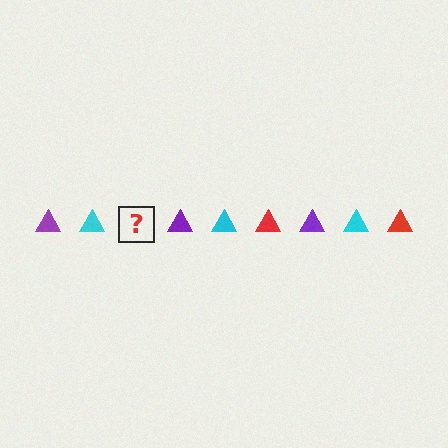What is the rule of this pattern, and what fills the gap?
The rule is that the pattern cycles through purple, cyan, red triangles. The gap should be filled with a red triangle.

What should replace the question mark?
The question mark should be replaced with a red triangle.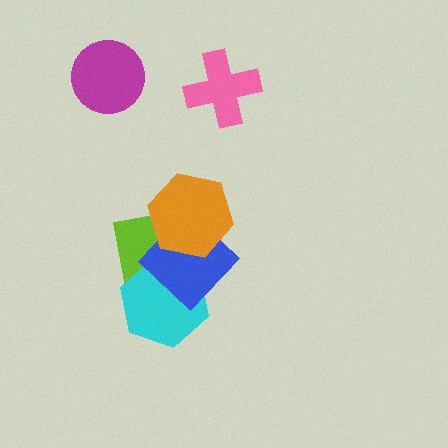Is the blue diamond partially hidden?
Yes, it is partially covered by another shape.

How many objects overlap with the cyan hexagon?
2 objects overlap with the cyan hexagon.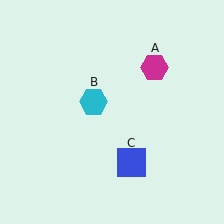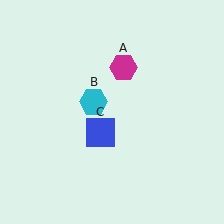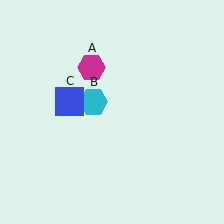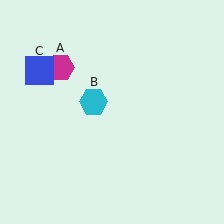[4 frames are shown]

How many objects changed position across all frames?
2 objects changed position: magenta hexagon (object A), blue square (object C).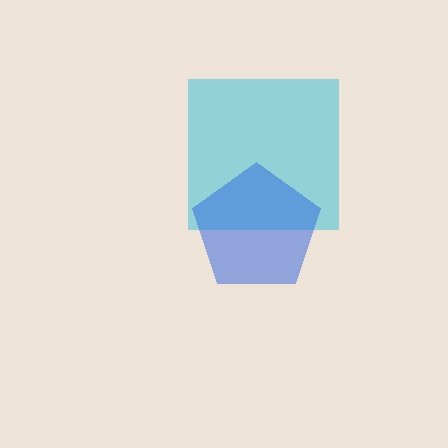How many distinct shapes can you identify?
There are 2 distinct shapes: a cyan square, a blue pentagon.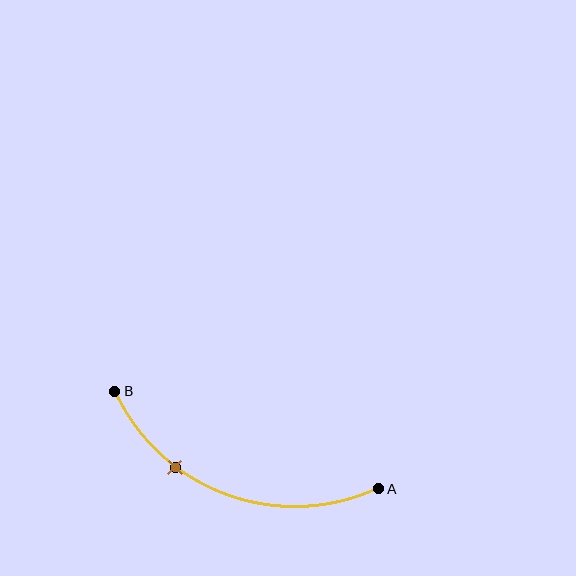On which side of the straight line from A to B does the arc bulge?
The arc bulges below the straight line connecting A and B.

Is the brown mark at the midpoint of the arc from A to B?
No. The brown mark lies on the arc but is closer to endpoint B. The arc midpoint would be at the point on the curve equidistant along the arc from both A and B.